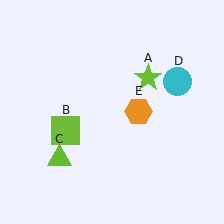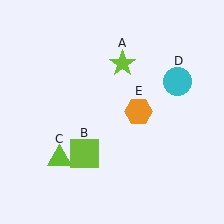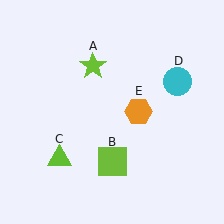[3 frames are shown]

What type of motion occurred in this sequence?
The lime star (object A), lime square (object B) rotated counterclockwise around the center of the scene.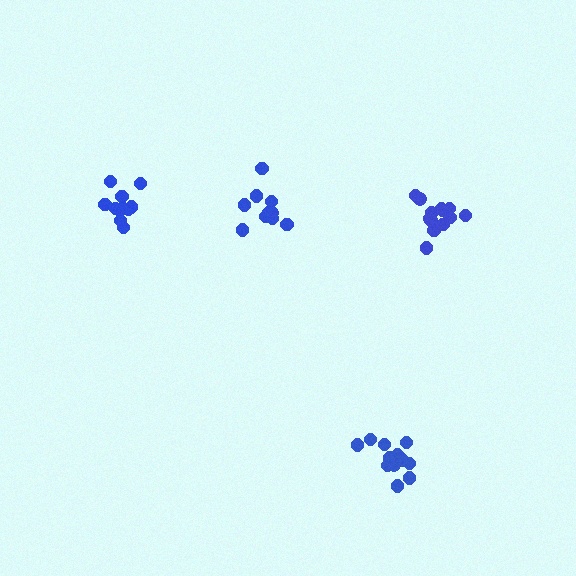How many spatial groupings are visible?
There are 4 spatial groupings.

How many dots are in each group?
Group 1: 10 dots, Group 2: 13 dots, Group 3: 11 dots, Group 4: 13 dots (47 total).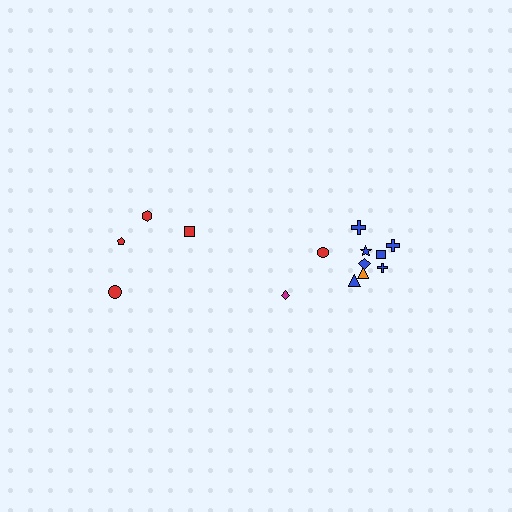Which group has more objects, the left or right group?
The right group.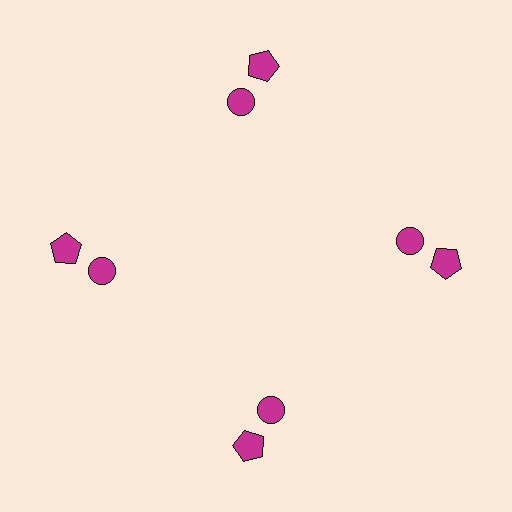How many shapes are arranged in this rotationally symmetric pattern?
There are 8 shapes, arranged in 4 groups of 2.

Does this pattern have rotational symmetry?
Yes, this pattern has 4-fold rotational symmetry. It looks the same after rotating 90 degrees around the center.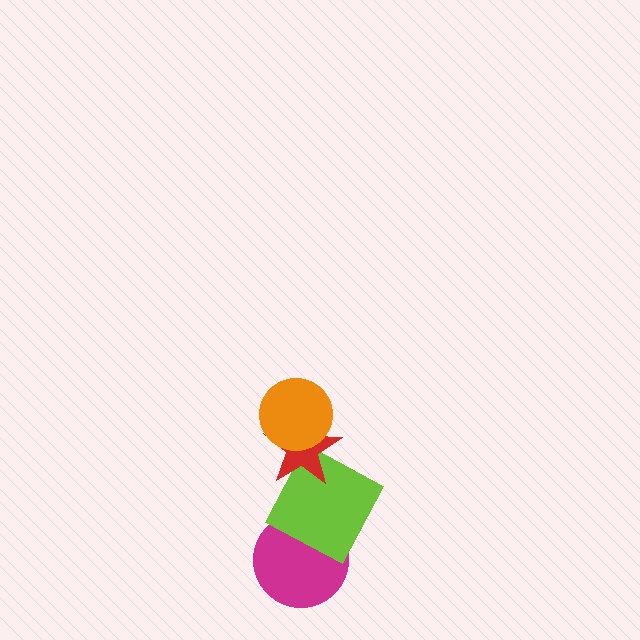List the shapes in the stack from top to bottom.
From top to bottom: the orange circle, the red star, the lime square, the magenta circle.